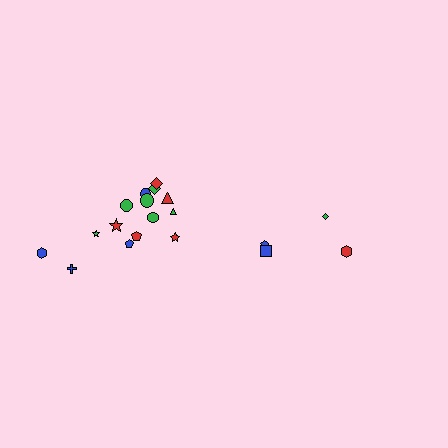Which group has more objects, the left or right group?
The left group.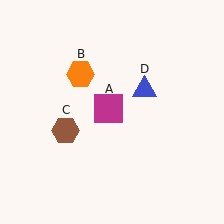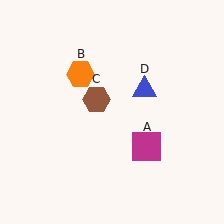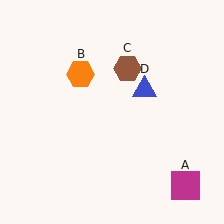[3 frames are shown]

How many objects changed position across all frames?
2 objects changed position: magenta square (object A), brown hexagon (object C).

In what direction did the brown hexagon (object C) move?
The brown hexagon (object C) moved up and to the right.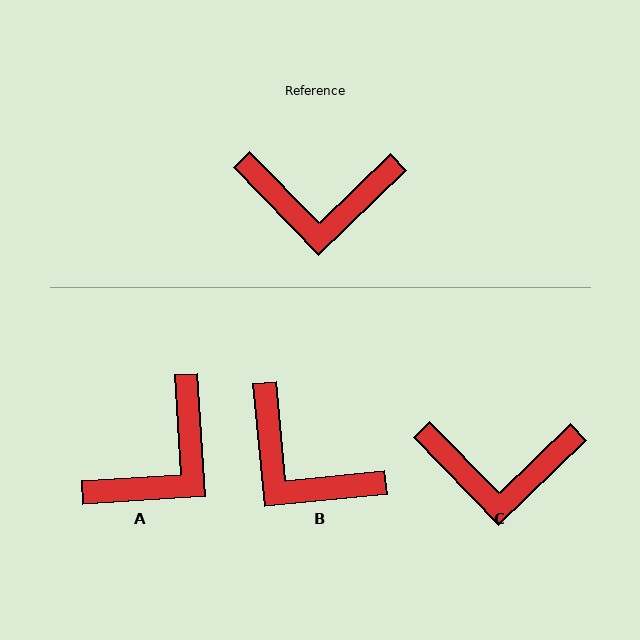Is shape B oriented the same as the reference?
No, it is off by about 38 degrees.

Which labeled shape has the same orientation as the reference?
C.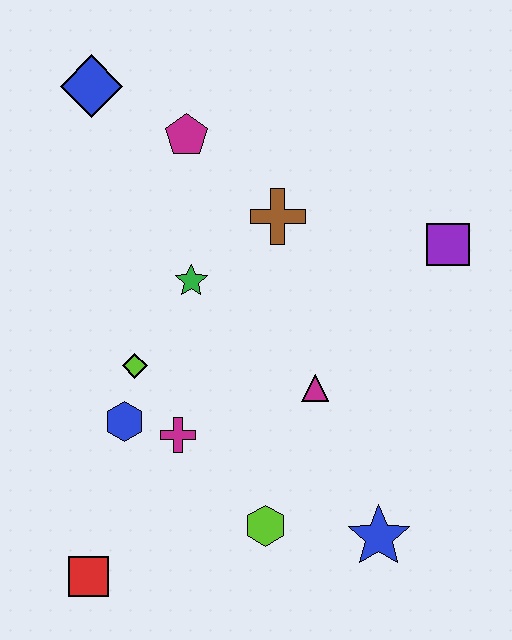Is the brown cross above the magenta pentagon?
No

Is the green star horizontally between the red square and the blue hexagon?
No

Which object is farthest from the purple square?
The red square is farthest from the purple square.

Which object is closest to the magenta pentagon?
The blue diamond is closest to the magenta pentagon.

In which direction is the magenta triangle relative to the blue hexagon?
The magenta triangle is to the right of the blue hexagon.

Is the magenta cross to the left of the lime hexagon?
Yes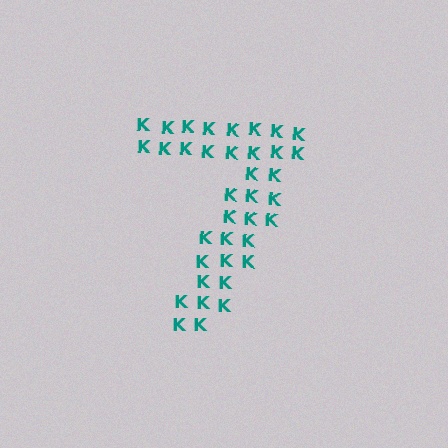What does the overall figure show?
The overall figure shows the digit 7.